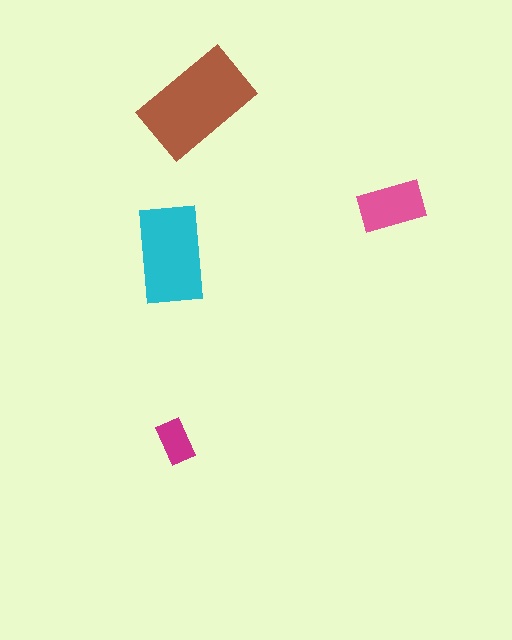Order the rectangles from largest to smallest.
the brown one, the cyan one, the pink one, the magenta one.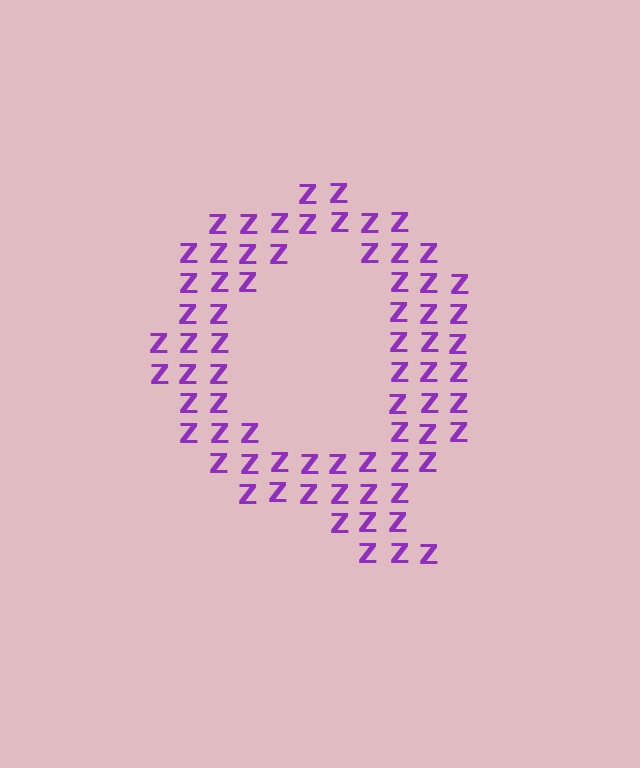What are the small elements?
The small elements are letter Z's.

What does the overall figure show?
The overall figure shows the letter Q.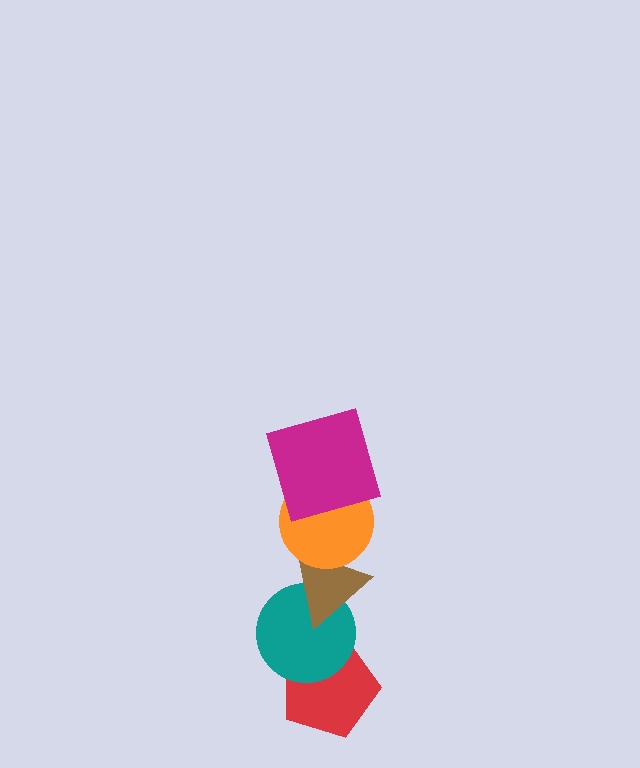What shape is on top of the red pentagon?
The teal circle is on top of the red pentagon.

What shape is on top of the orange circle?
The magenta square is on top of the orange circle.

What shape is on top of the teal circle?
The brown triangle is on top of the teal circle.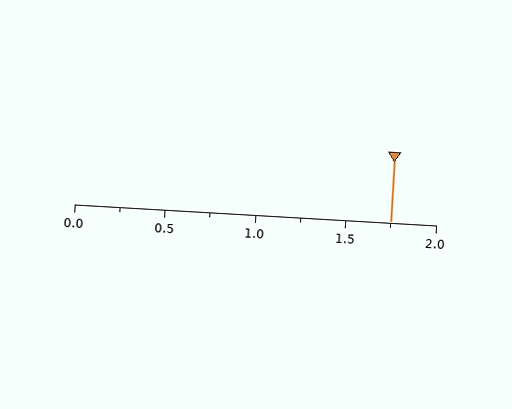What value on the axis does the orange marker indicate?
The marker indicates approximately 1.75.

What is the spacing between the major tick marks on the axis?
The major ticks are spaced 0.5 apart.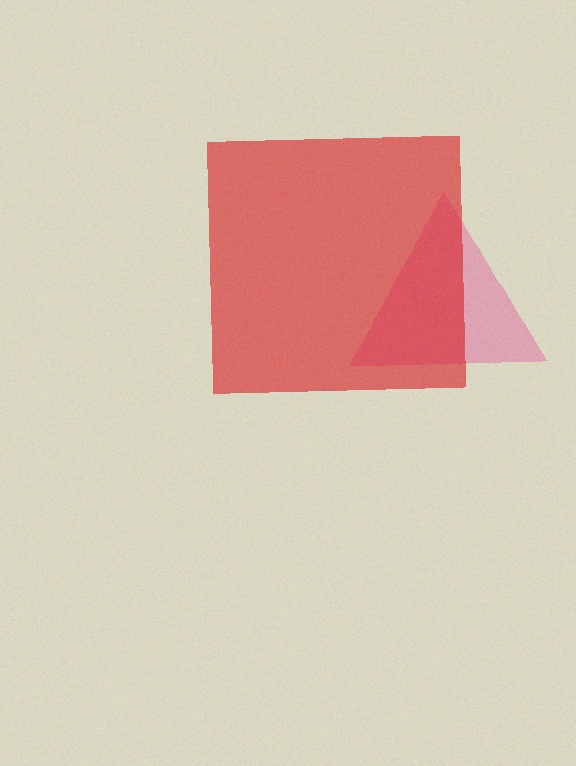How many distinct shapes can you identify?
There are 2 distinct shapes: a pink triangle, a red square.